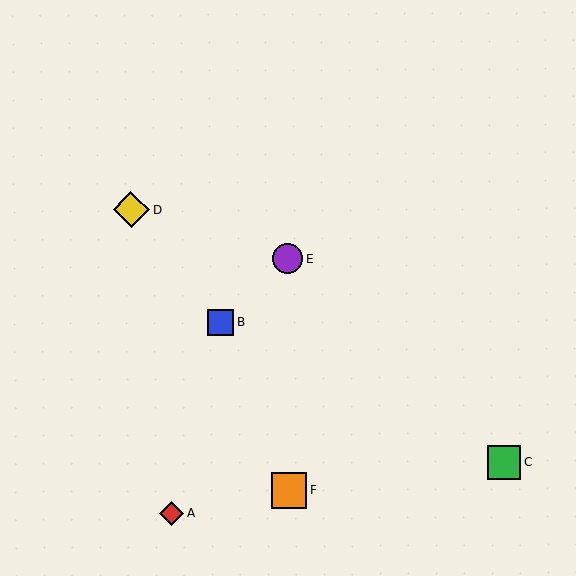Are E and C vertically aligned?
No, E is at x≈288 and C is at x≈504.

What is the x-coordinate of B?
Object B is at x≈221.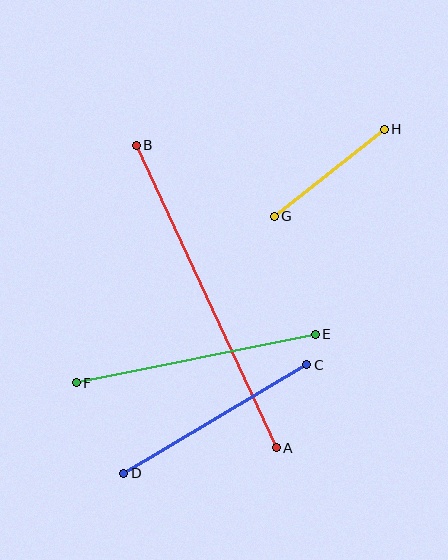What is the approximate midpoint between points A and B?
The midpoint is at approximately (206, 296) pixels.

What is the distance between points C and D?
The distance is approximately 213 pixels.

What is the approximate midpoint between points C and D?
The midpoint is at approximately (215, 419) pixels.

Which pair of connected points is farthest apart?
Points A and B are farthest apart.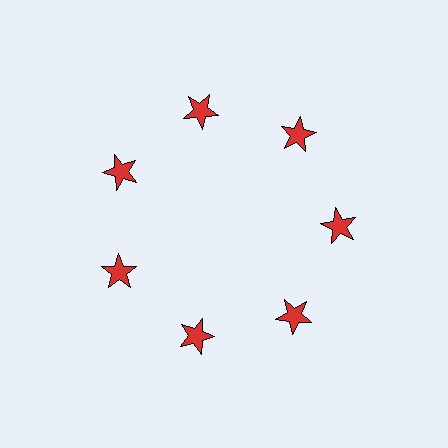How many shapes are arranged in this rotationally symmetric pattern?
There are 7 shapes, arranged in 7 groups of 1.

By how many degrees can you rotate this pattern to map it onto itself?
The pattern maps onto itself every 51 degrees of rotation.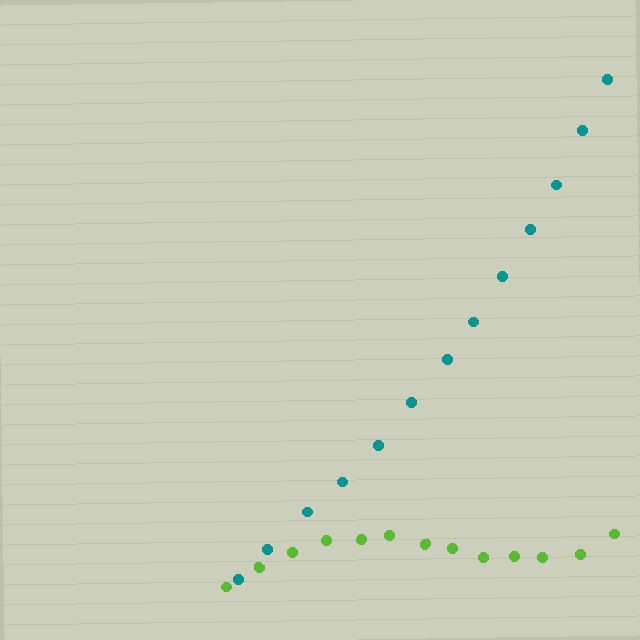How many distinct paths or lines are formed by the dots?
There are 2 distinct paths.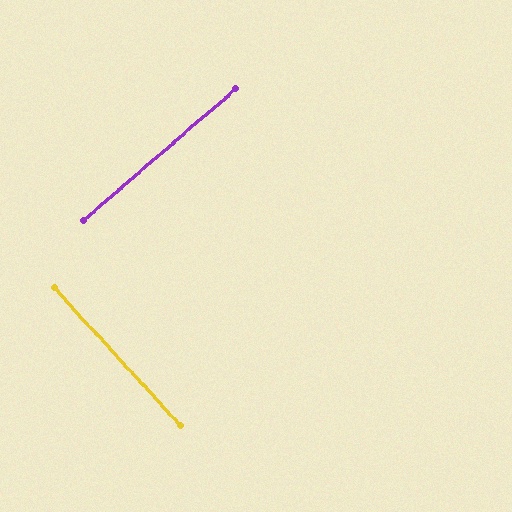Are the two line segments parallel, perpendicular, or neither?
Perpendicular — they meet at approximately 88°.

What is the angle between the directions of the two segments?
Approximately 88 degrees.